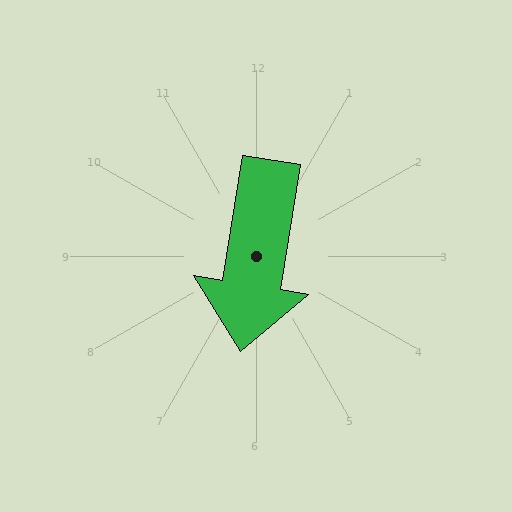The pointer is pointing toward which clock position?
Roughly 6 o'clock.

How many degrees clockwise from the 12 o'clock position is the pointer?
Approximately 189 degrees.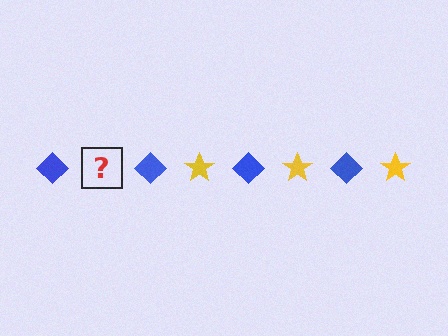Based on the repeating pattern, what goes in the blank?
The blank should be a yellow star.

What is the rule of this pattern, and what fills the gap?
The rule is that the pattern alternates between blue diamond and yellow star. The gap should be filled with a yellow star.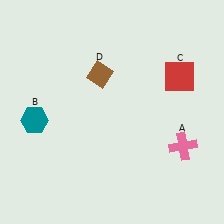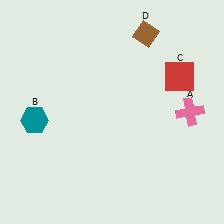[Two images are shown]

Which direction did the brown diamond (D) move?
The brown diamond (D) moved right.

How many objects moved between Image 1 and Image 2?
2 objects moved between the two images.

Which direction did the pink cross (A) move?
The pink cross (A) moved up.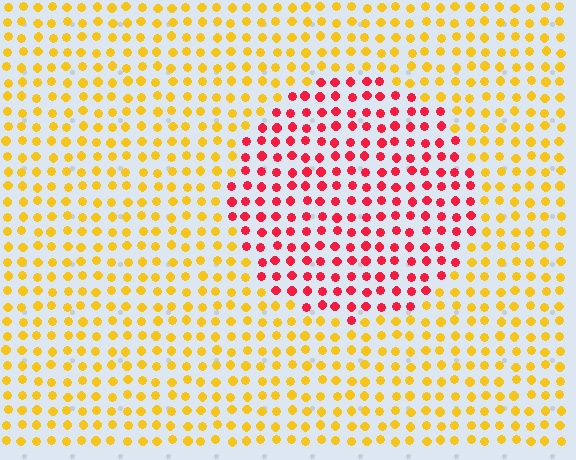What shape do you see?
I see a circle.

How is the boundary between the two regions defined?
The boundary is defined purely by a slight shift in hue (about 57 degrees). Spacing, size, and orientation are identical on both sides.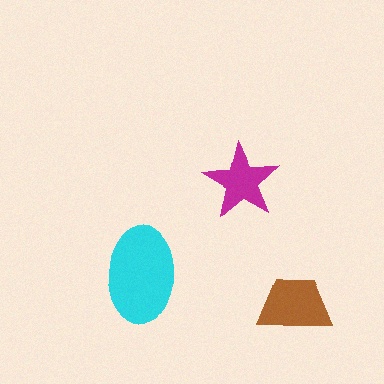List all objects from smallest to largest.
The magenta star, the brown trapezoid, the cyan ellipse.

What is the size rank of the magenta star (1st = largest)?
3rd.